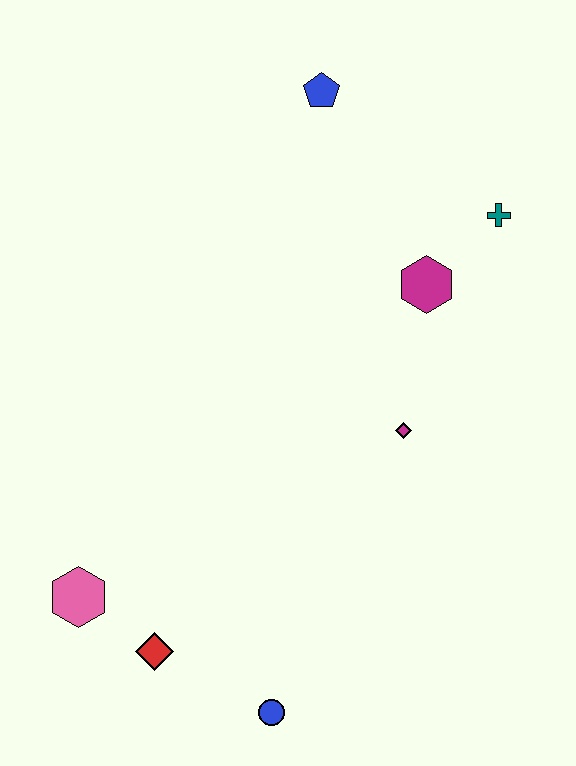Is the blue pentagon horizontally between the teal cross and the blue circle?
Yes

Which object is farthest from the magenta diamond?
The pink hexagon is farthest from the magenta diamond.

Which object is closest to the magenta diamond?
The magenta hexagon is closest to the magenta diamond.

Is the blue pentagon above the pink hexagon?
Yes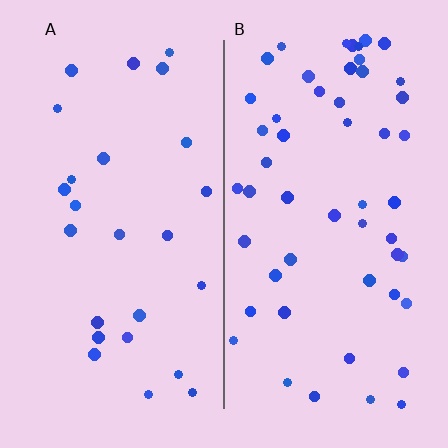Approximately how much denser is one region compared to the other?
Approximately 2.1× — region B over region A.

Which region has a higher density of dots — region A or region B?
B (the right).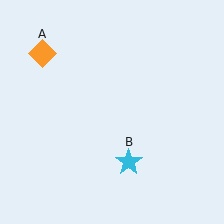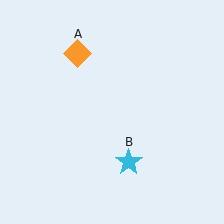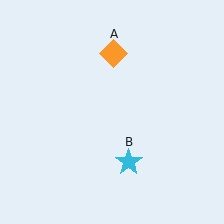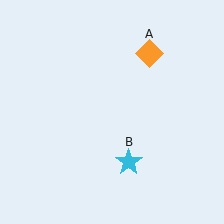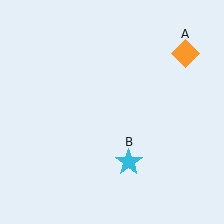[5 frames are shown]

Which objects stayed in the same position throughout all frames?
Cyan star (object B) remained stationary.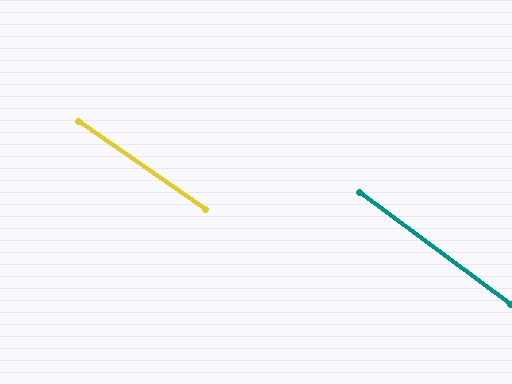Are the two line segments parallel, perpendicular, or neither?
Parallel — their directions differ by only 1.7°.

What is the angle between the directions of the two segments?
Approximately 2 degrees.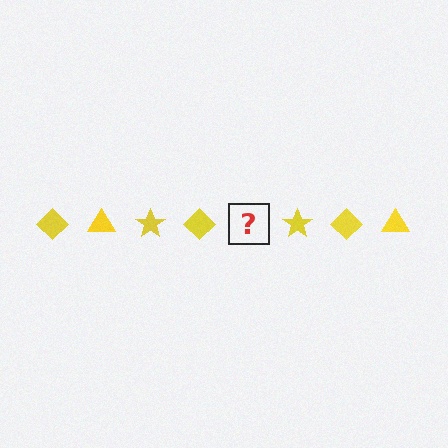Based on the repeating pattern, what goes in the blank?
The blank should be a yellow triangle.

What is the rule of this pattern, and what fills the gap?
The rule is that the pattern cycles through diamond, triangle, star shapes in yellow. The gap should be filled with a yellow triangle.